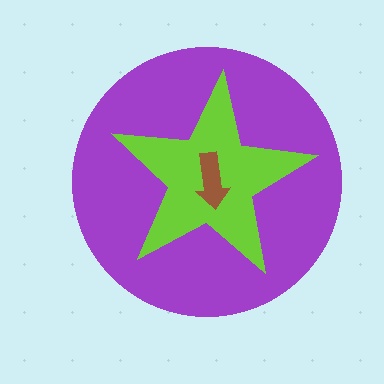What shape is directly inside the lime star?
The brown arrow.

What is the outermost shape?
The purple circle.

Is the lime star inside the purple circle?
Yes.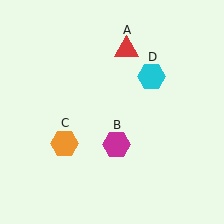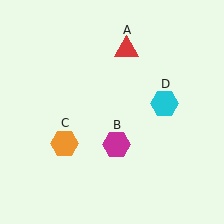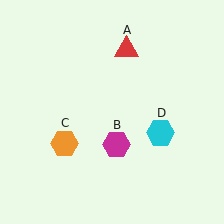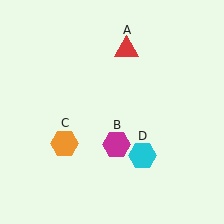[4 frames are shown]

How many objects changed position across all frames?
1 object changed position: cyan hexagon (object D).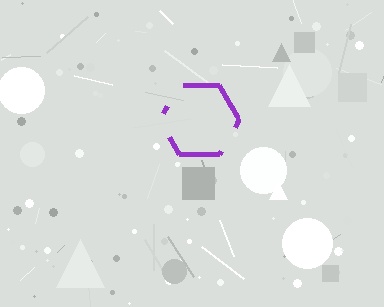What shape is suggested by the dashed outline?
The dashed outline suggests a hexagon.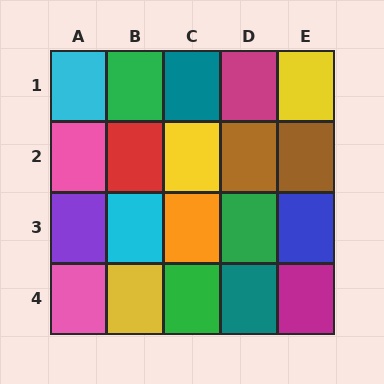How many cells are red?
1 cell is red.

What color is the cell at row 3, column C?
Orange.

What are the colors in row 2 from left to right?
Pink, red, yellow, brown, brown.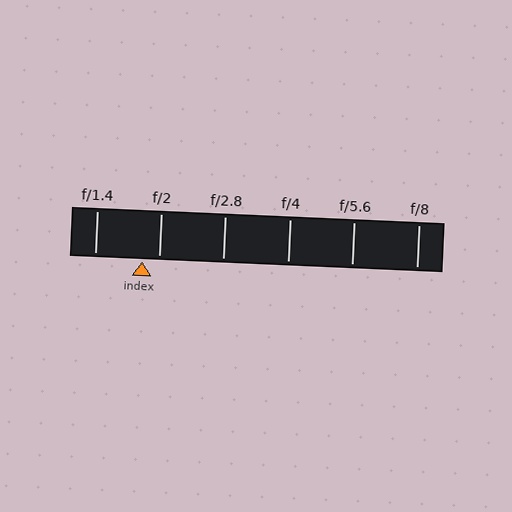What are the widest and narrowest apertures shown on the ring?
The widest aperture shown is f/1.4 and the narrowest is f/8.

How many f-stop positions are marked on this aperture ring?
There are 6 f-stop positions marked.